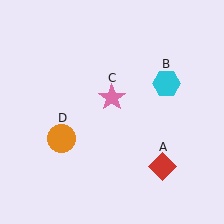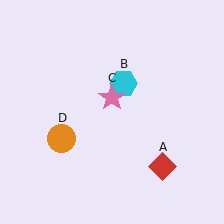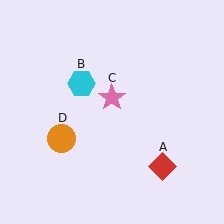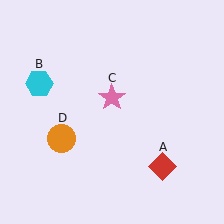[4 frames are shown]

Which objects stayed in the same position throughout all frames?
Red diamond (object A) and pink star (object C) and orange circle (object D) remained stationary.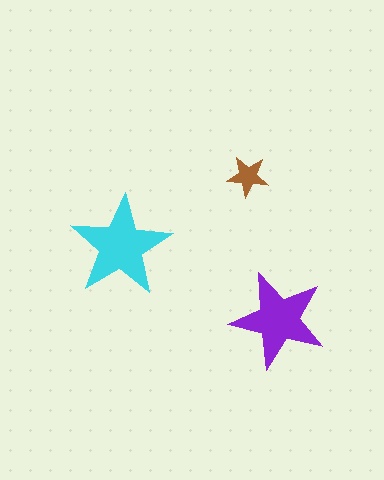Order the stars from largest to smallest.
the cyan one, the purple one, the brown one.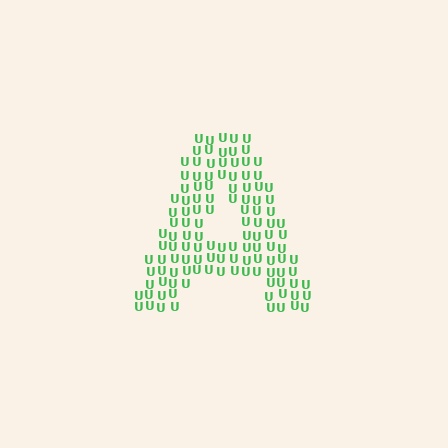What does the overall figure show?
The overall figure shows the letter A.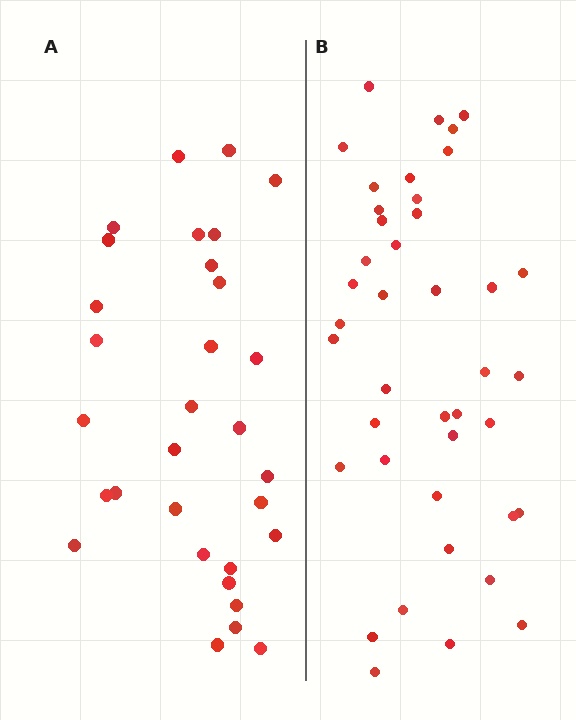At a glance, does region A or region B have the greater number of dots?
Region B (the right region) has more dots.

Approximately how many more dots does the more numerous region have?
Region B has roughly 10 or so more dots than region A.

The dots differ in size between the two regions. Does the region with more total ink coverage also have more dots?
No. Region A has more total ink coverage because its dots are larger, but region B actually contains more individual dots. Total area can be misleading — the number of items is what matters here.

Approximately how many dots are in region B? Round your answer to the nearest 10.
About 40 dots. (The exact count is 41, which rounds to 40.)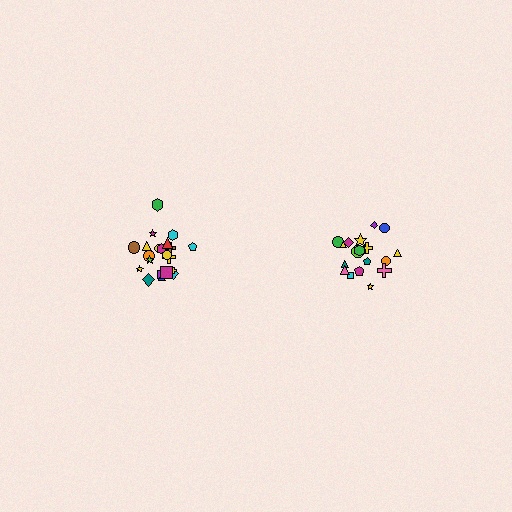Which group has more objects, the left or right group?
The left group.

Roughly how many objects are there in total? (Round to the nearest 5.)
Roughly 40 objects in total.